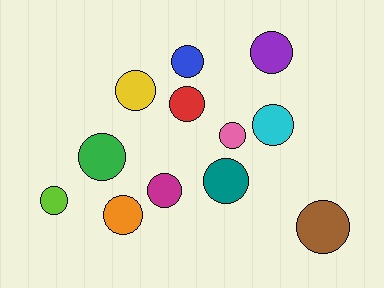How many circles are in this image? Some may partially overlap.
There are 12 circles.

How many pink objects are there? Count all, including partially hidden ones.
There is 1 pink object.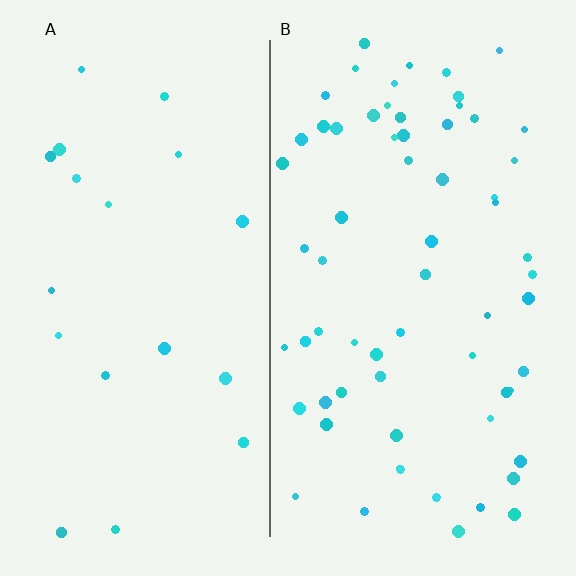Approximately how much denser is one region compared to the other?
Approximately 3.3× — region B over region A.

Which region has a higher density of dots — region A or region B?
B (the right).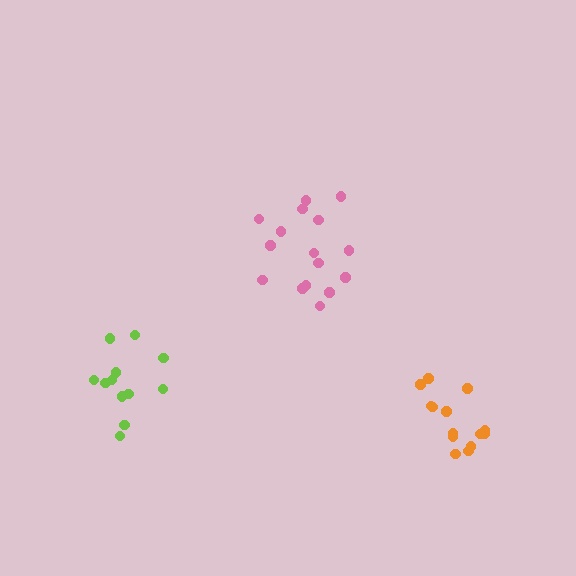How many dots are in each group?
Group 1: 16 dots, Group 2: 14 dots, Group 3: 12 dots (42 total).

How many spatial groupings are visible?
There are 3 spatial groupings.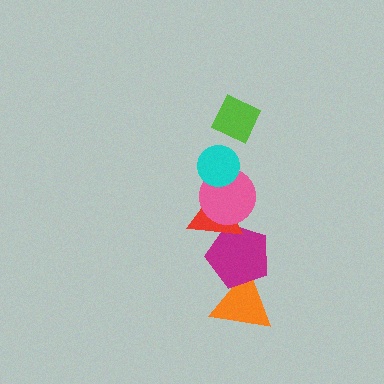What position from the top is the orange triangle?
The orange triangle is 6th from the top.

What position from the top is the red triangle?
The red triangle is 4th from the top.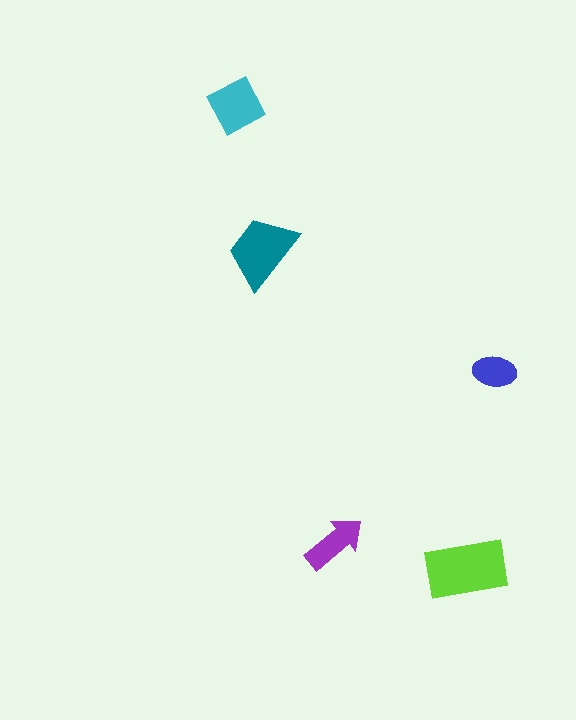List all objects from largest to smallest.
The lime rectangle, the teal trapezoid, the cyan square, the purple arrow, the blue ellipse.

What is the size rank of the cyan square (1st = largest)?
3rd.